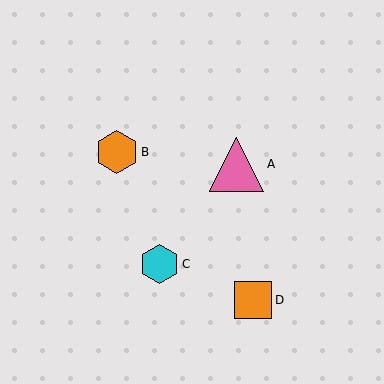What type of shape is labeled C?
Shape C is a cyan hexagon.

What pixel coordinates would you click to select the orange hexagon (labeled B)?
Click at (117, 152) to select the orange hexagon B.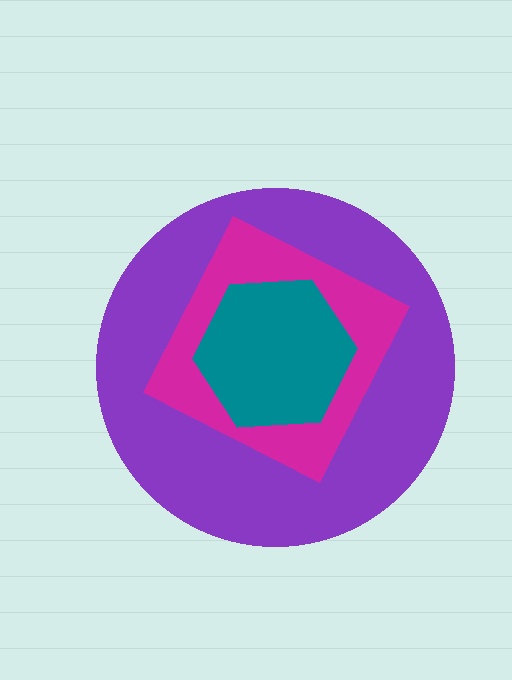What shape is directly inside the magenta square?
The teal hexagon.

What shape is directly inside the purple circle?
The magenta square.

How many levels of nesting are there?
3.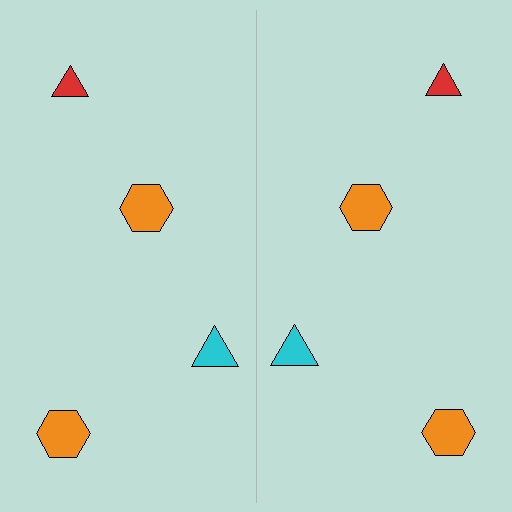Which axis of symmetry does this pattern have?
The pattern has a vertical axis of symmetry running through the center of the image.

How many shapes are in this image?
There are 8 shapes in this image.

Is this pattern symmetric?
Yes, this pattern has bilateral (reflection) symmetry.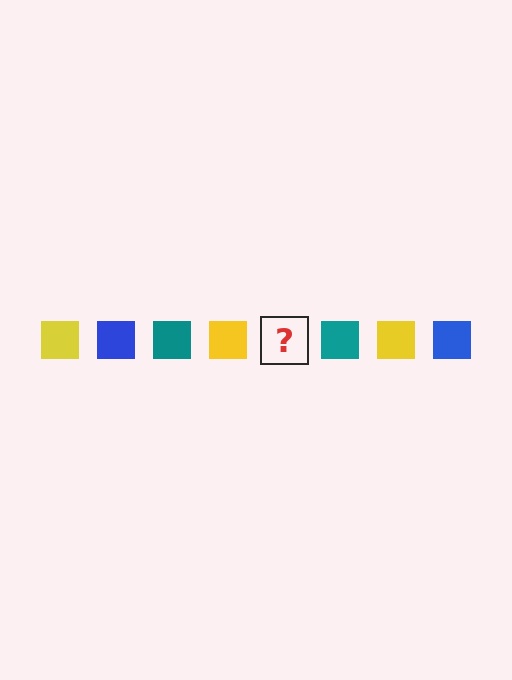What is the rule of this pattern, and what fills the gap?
The rule is that the pattern cycles through yellow, blue, teal squares. The gap should be filled with a blue square.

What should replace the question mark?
The question mark should be replaced with a blue square.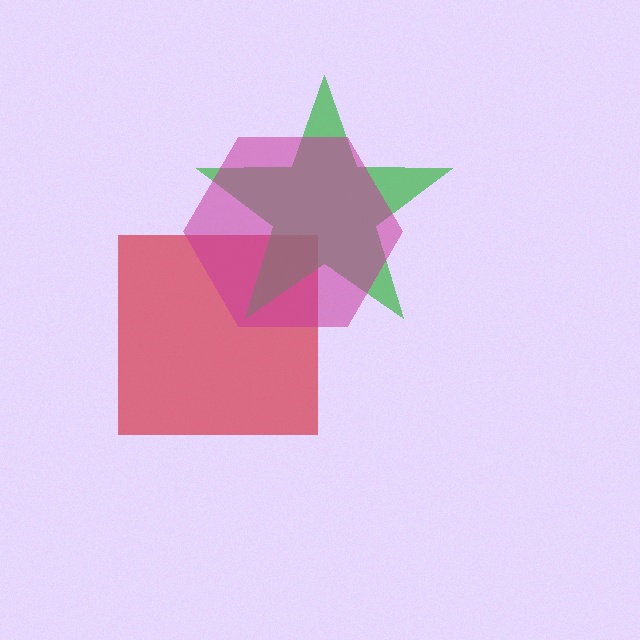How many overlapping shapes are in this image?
There are 3 overlapping shapes in the image.